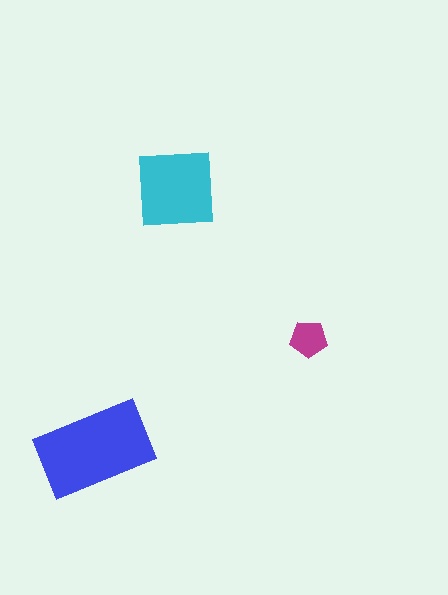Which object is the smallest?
The magenta pentagon.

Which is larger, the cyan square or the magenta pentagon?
The cyan square.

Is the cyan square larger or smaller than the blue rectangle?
Smaller.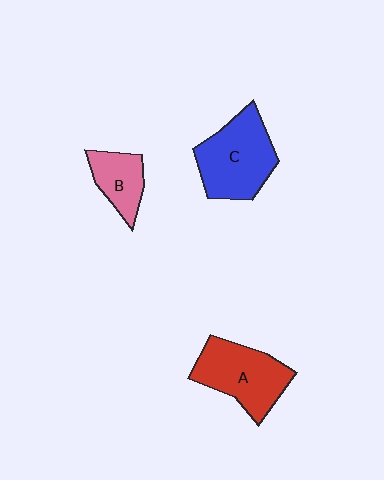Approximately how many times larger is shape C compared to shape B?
Approximately 1.9 times.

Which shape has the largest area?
Shape C (blue).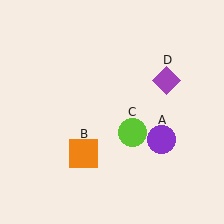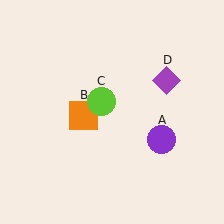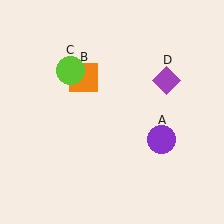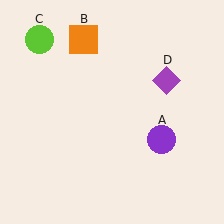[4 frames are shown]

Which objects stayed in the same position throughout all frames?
Purple circle (object A) and purple diamond (object D) remained stationary.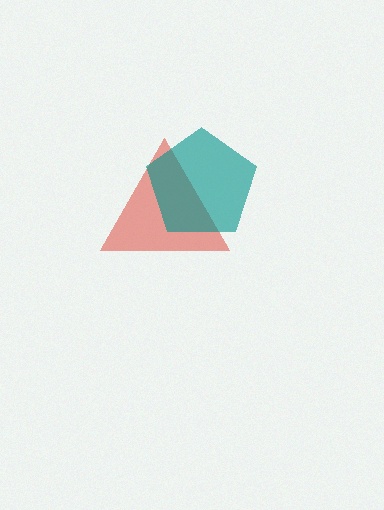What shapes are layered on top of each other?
The layered shapes are: a red triangle, a teal pentagon.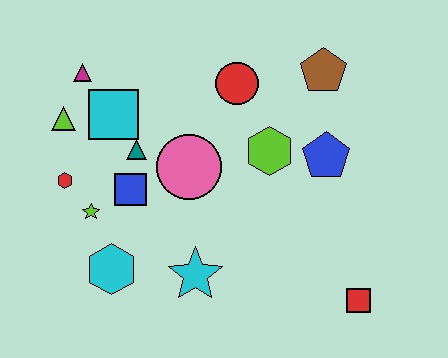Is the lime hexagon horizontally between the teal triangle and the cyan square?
No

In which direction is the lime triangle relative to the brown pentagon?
The lime triangle is to the left of the brown pentagon.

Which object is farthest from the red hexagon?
The red square is farthest from the red hexagon.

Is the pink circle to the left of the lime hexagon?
Yes